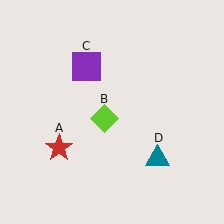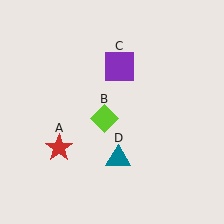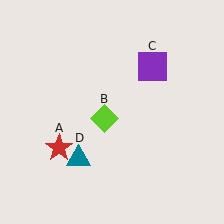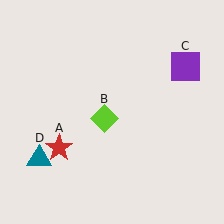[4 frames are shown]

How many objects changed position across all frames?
2 objects changed position: purple square (object C), teal triangle (object D).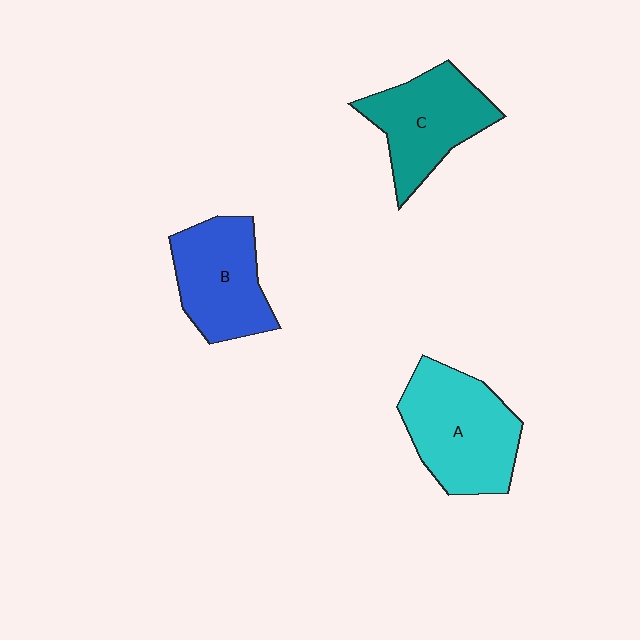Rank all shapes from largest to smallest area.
From largest to smallest: A (cyan), C (teal), B (blue).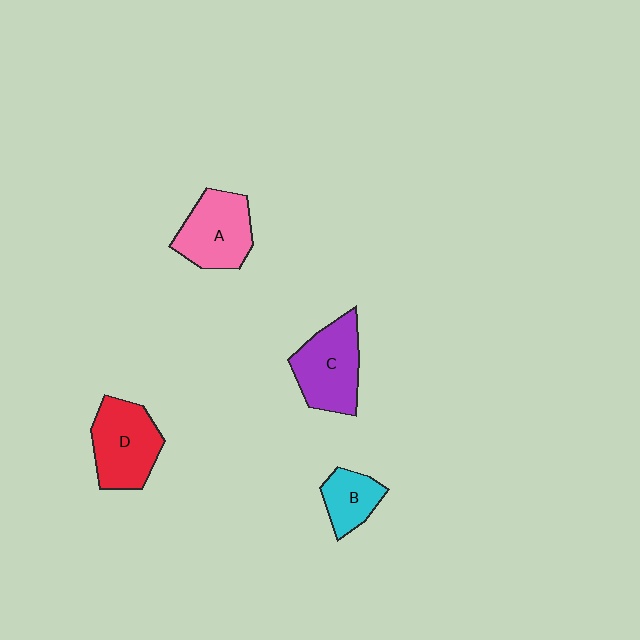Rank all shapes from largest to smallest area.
From largest to smallest: D (red), C (purple), A (pink), B (cyan).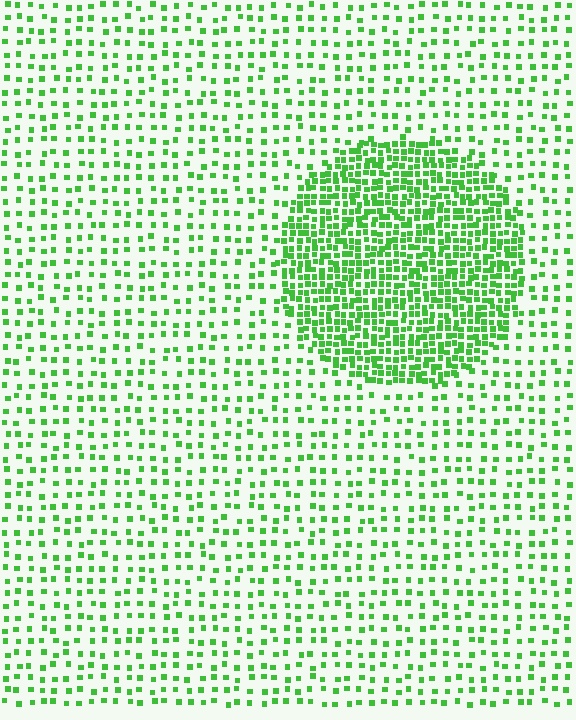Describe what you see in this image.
The image contains small green elements arranged at two different densities. A circle-shaped region is visible where the elements are more densely packed than the surrounding area.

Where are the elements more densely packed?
The elements are more densely packed inside the circle boundary.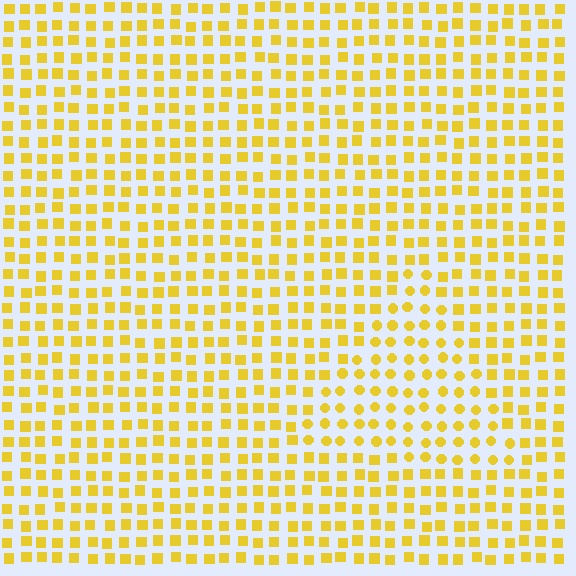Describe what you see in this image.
The image is filled with small yellow elements arranged in a uniform grid. A triangle-shaped region contains circles, while the surrounding area contains squares. The boundary is defined purely by the change in element shape.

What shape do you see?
I see a triangle.